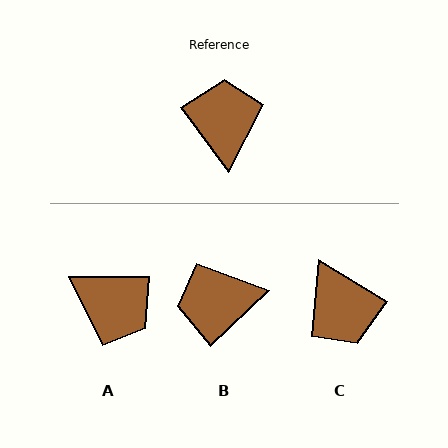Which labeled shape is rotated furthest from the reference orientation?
C, about 157 degrees away.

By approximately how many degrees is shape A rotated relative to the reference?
Approximately 126 degrees clockwise.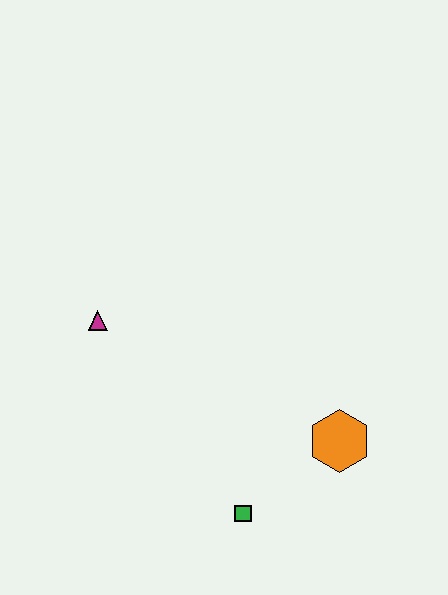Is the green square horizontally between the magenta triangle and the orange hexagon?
Yes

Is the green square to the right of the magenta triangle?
Yes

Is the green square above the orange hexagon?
No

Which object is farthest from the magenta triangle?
The orange hexagon is farthest from the magenta triangle.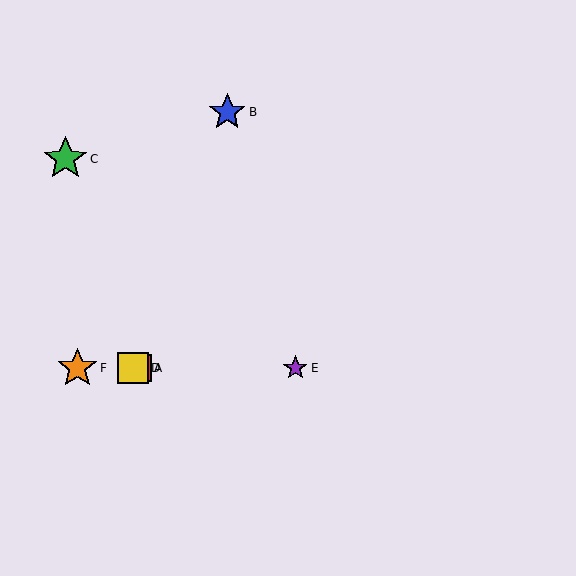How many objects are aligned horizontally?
4 objects (A, D, E, F) are aligned horizontally.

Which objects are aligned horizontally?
Objects A, D, E, F are aligned horizontally.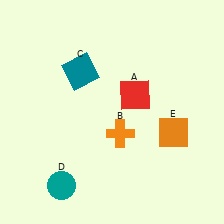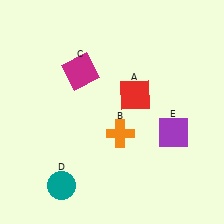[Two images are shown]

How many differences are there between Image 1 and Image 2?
There are 2 differences between the two images.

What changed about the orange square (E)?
In Image 1, E is orange. In Image 2, it changed to purple.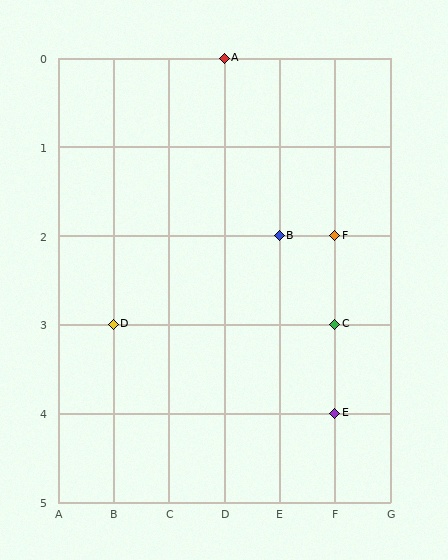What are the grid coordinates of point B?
Point B is at grid coordinates (E, 2).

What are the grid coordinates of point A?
Point A is at grid coordinates (D, 0).